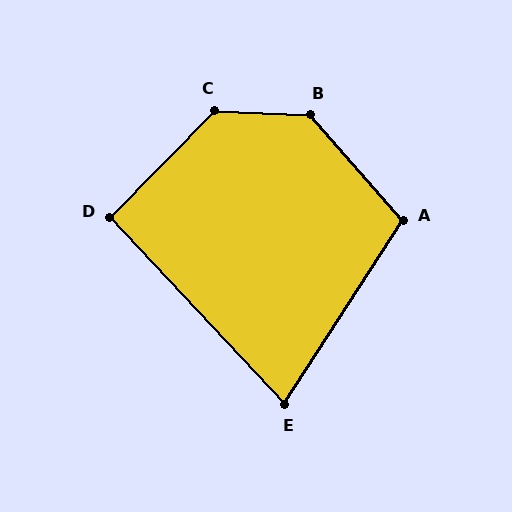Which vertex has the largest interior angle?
B, at approximately 134 degrees.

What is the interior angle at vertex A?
Approximately 106 degrees (obtuse).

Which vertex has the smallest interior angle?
E, at approximately 76 degrees.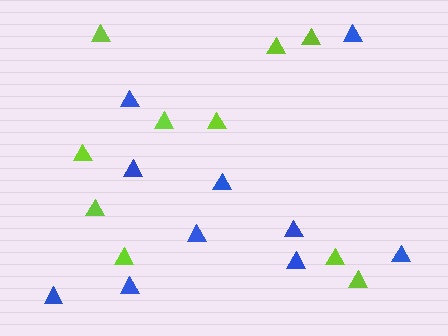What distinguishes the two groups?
There are 2 groups: one group of lime triangles (10) and one group of blue triangles (10).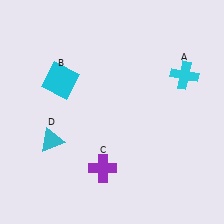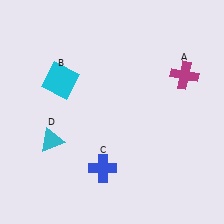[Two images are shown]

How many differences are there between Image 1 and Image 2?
There are 2 differences between the two images.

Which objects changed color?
A changed from cyan to magenta. C changed from purple to blue.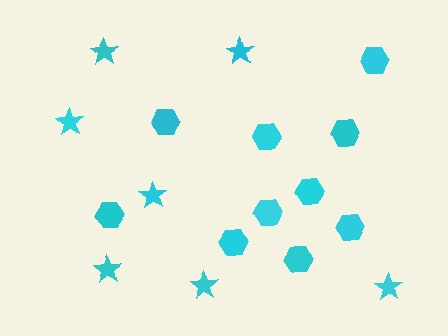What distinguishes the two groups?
There are 2 groups: one group of stars (7) and one group of hexagons (10).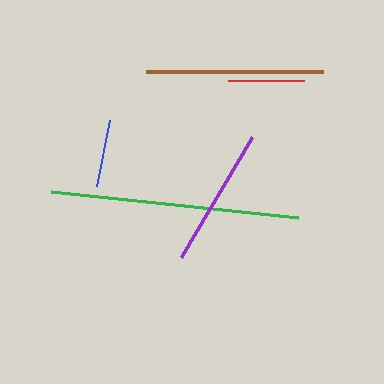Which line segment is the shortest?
The blue line is the shortest at approximately 68 pixels.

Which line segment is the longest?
The green line is the longest at approximately 248 pixels.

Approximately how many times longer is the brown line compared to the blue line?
The brown line is approximately 2.6 times the length of the blue line.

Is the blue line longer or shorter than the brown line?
The brown line is longer than the blue line.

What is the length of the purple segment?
The purple segment is approximately 140 pixels long.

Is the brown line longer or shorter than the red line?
The brown line is longer than the red line.